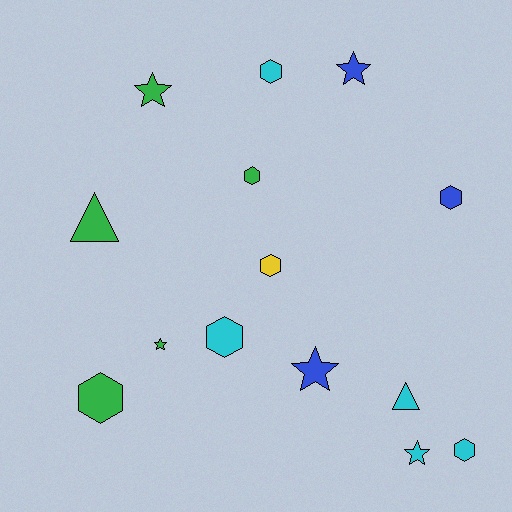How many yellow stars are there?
There are no yellow stars.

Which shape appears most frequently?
Hexagon, with 7 objects.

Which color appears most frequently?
Cyan, with 5 objects.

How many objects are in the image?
There are 14 objects.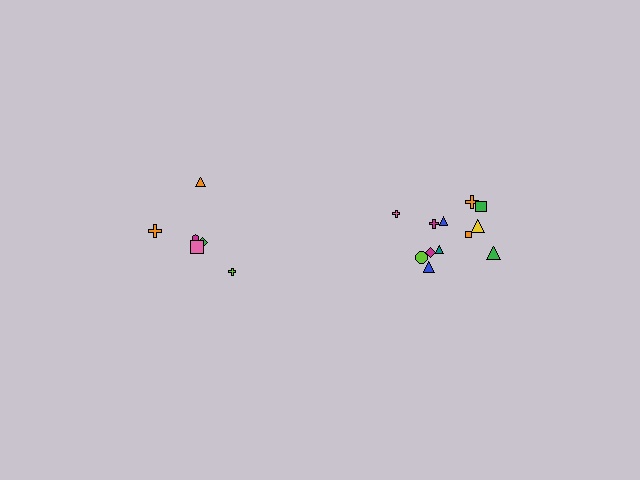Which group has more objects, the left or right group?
The right group.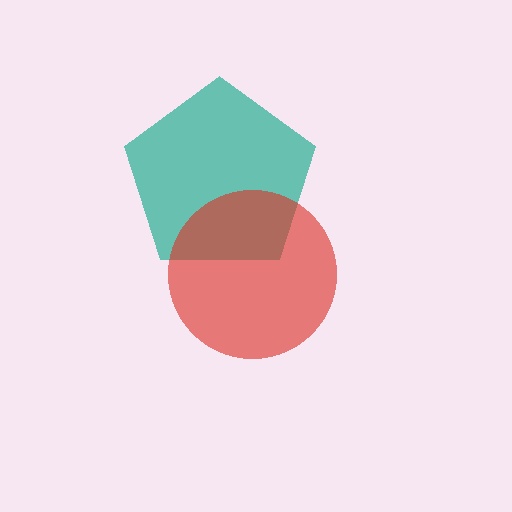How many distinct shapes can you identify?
There are 2 distinct shapes: a teal pentagon, a red circle.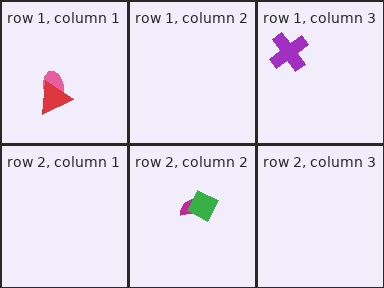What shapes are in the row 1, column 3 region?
The purple cross.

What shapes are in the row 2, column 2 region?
The magenta semicircle, the green diamond.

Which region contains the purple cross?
The row 1, column 3 region.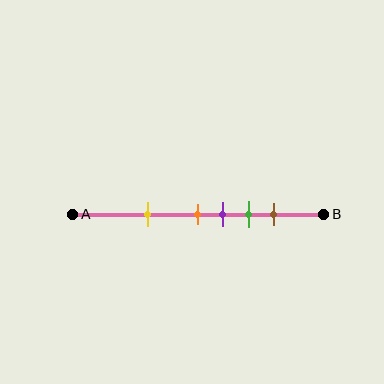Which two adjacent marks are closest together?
The orange and purple marks are the closest adjacent pair.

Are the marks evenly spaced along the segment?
No, the marks are not evenly spaced.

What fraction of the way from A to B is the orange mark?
The orange mark is approximately 50% (0.5) of the way from A to B.